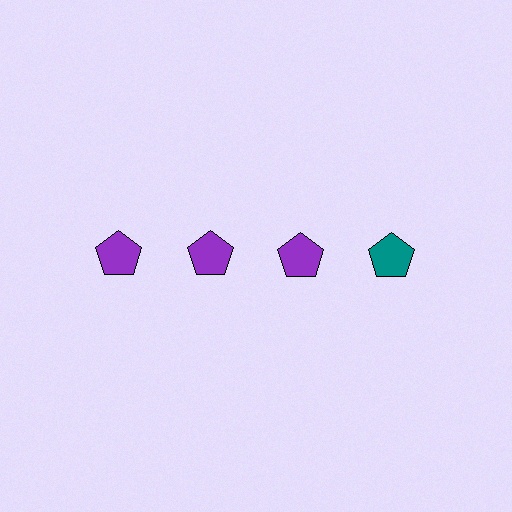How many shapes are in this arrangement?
There are 4 shapes arranged in a grid pattern.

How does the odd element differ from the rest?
It has a different color: teal instead of purple.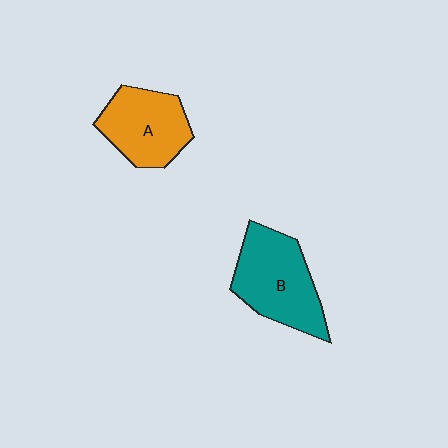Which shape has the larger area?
Shape B (teal).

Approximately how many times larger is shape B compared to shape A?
Approximately 1.2 times.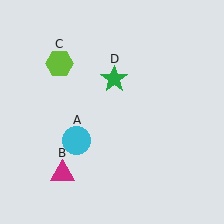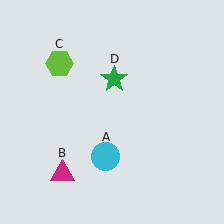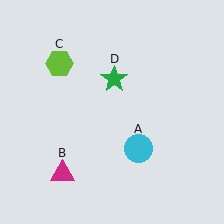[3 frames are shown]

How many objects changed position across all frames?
1 object changed position: cyan circle (object A).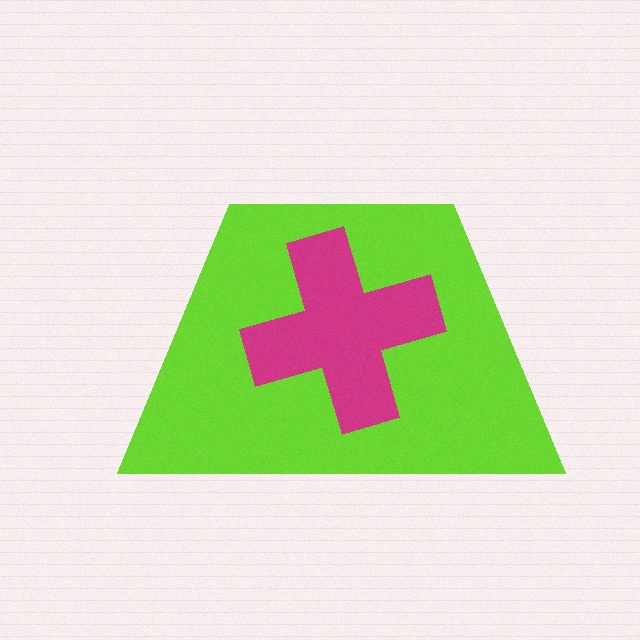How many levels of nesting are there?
2.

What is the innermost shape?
The magenta cross.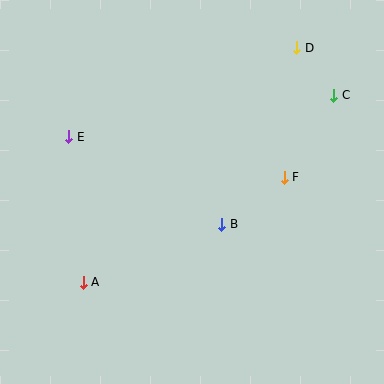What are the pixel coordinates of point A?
Point A is at (83, 282).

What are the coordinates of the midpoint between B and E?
The midpoint between B and E is at (145, 180).